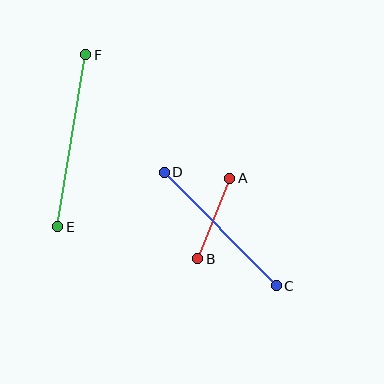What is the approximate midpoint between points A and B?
The midpoint is at approximately (214, 218) pixels.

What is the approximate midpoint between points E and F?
The midpoint is at approximately (72, 141) pixels.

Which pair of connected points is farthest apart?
Points E and F are farthest apart.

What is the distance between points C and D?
The distance is approximately 159 pixels.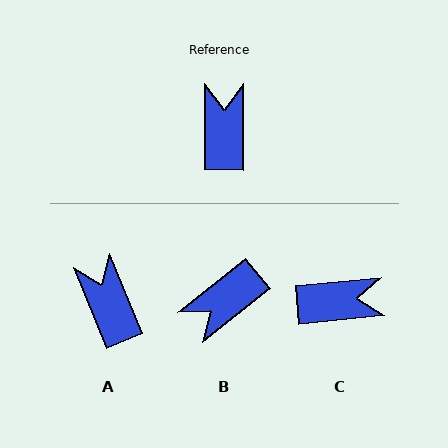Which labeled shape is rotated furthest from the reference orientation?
B, about 129 degrees away.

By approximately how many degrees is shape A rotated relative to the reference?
Approximately 22 degrees counter-clockwise.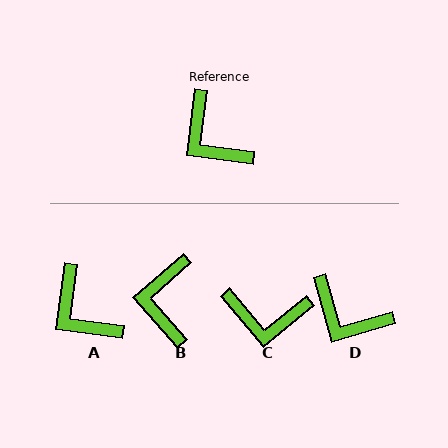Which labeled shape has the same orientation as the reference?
A.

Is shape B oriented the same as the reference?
No, it is off by about 41 degrees.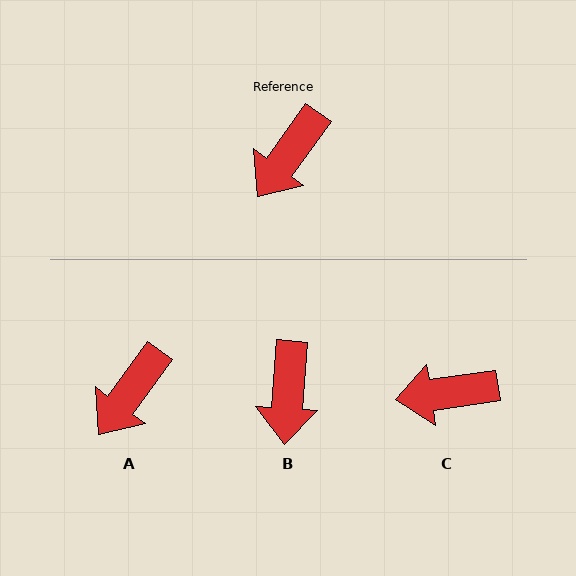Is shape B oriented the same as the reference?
No, it is off by about 32 degrees.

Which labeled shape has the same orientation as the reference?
A.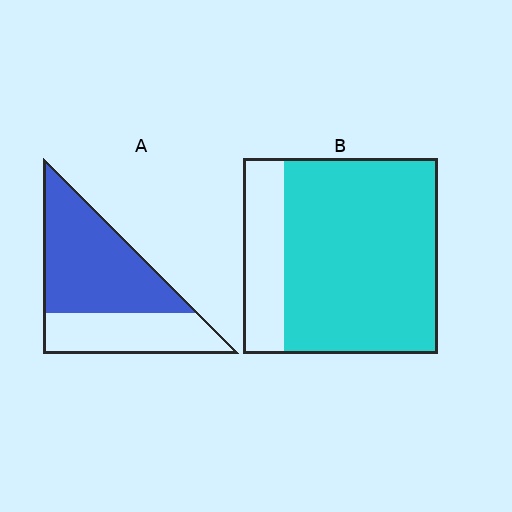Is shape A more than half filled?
Yes.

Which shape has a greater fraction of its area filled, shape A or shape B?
Shape B.